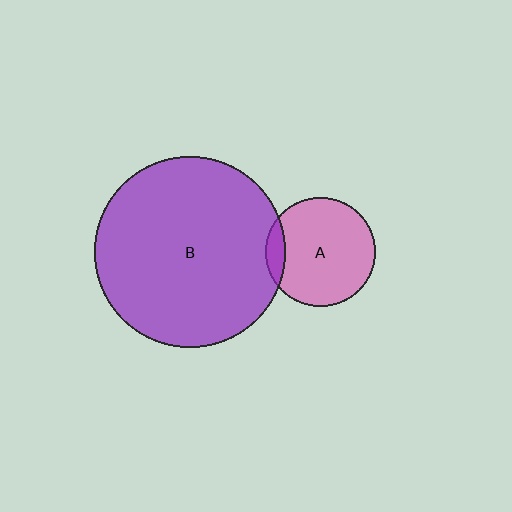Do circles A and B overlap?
Yes.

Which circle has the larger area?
Circle B (purple).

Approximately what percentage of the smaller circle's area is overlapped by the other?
Approximately 10%.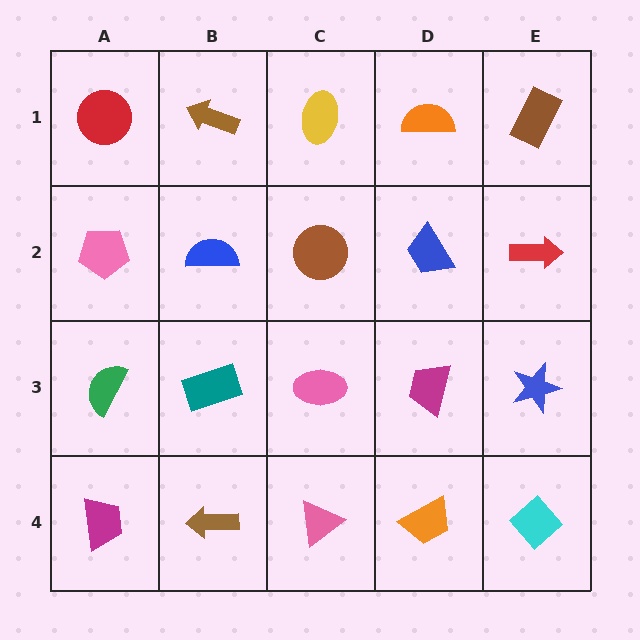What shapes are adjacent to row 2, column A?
A red circle (row 1, column A), a green semicircle (row 3, column A), a blue semicircle (row 2, column B).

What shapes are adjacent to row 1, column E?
A red arrow (row 2, column E), an orange semicircle (row 1, column D).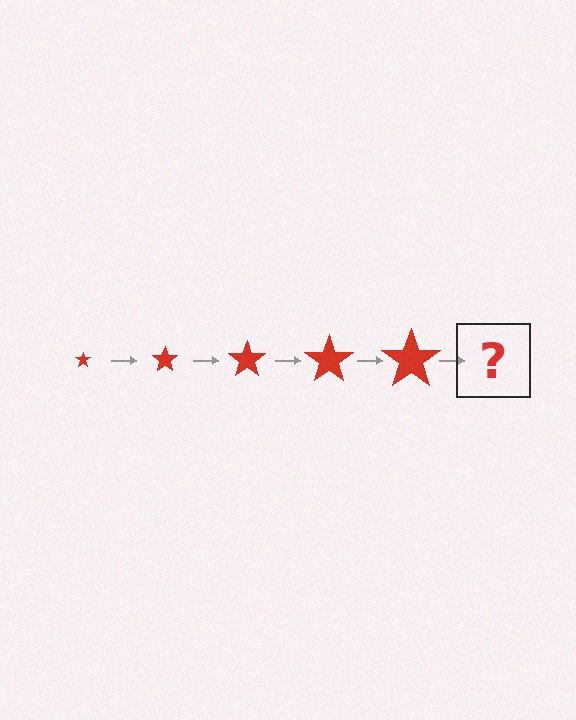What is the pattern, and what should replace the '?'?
The pattern is that the star gets progressively larger each step. The '?' should be a red star, larger than the previous one.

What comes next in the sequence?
The next element should be a red star, larger than the previous one.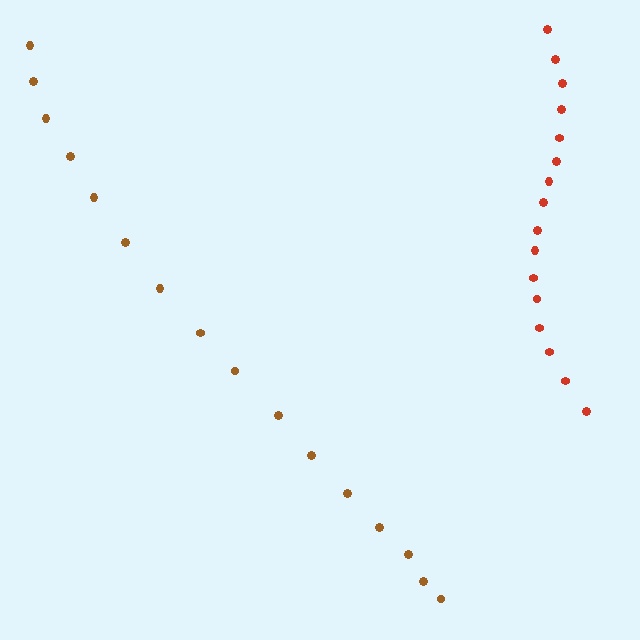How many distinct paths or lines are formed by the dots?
There are 2 distinct paths.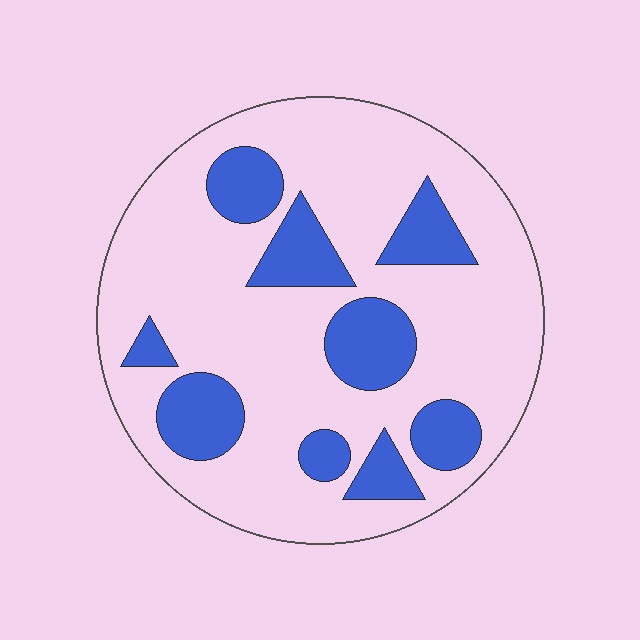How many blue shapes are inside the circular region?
9.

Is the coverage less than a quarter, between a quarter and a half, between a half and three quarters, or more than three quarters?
Less than a quarter.